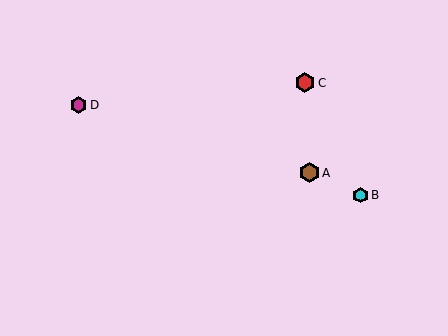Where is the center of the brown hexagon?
The center of the brown hexagon is at (310, 173).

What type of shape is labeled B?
Shape B is a cyan hexagon.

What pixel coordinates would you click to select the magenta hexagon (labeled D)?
Click at (79, 105) to select the magenta hexagon D.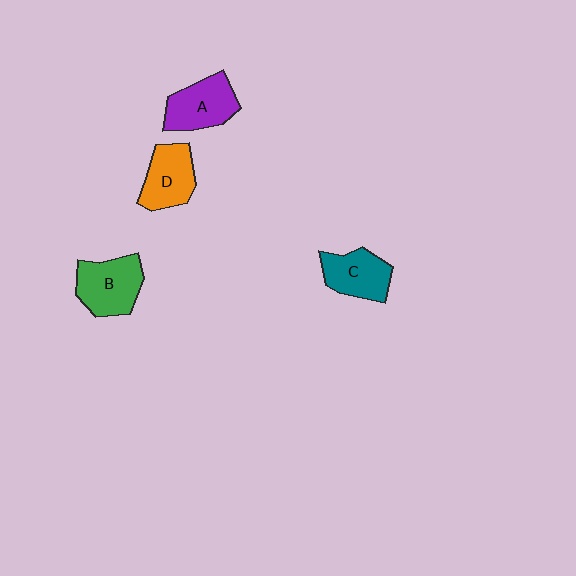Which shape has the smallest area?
Shape C (teal).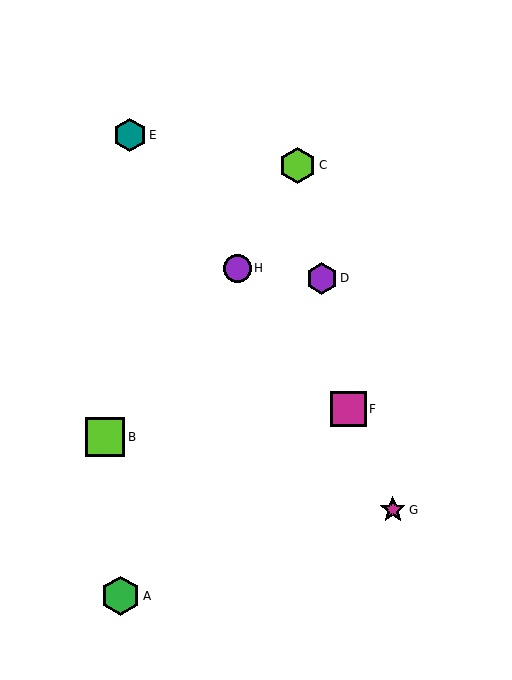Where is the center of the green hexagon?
The center of the green hexagon is at (120, 596).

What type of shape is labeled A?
Shape A is a green hexagon.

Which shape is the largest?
The lime square (labeled B) is the largest.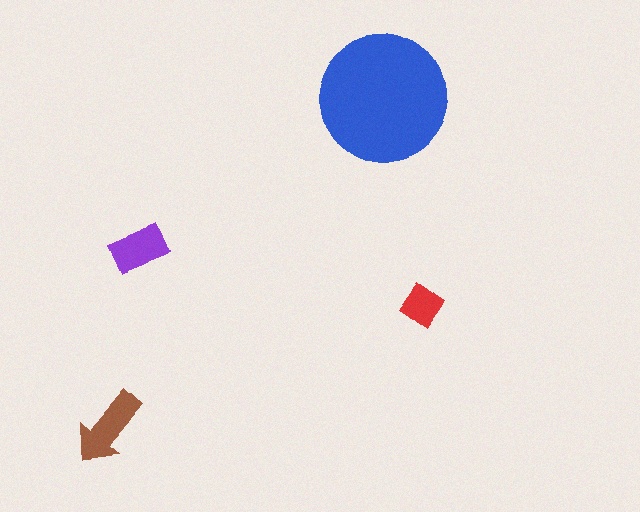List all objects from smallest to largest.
The red diamond, the purple rectangle, the brown arrow, the blue circle.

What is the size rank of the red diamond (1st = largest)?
4th.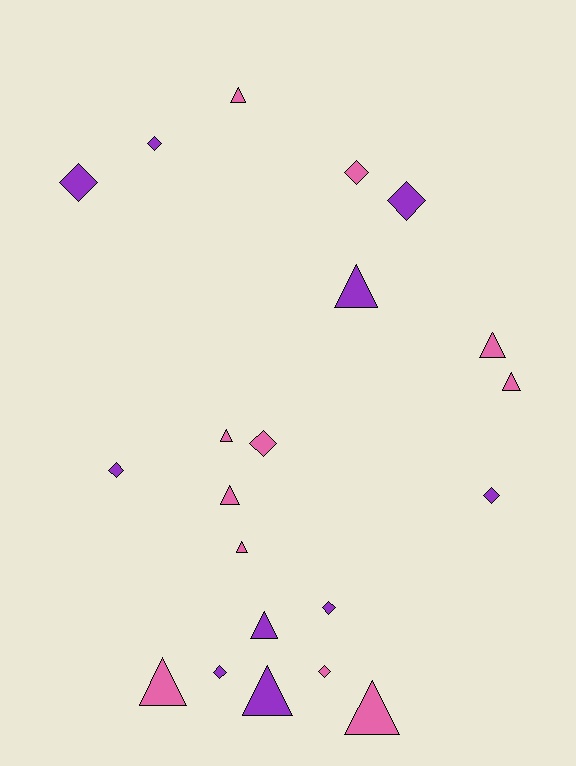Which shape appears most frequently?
Triangle, with 11 objects.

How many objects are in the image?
There are 21 objects.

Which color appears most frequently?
Pink, with 11 objects.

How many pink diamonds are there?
There are 3 pink diamonds.